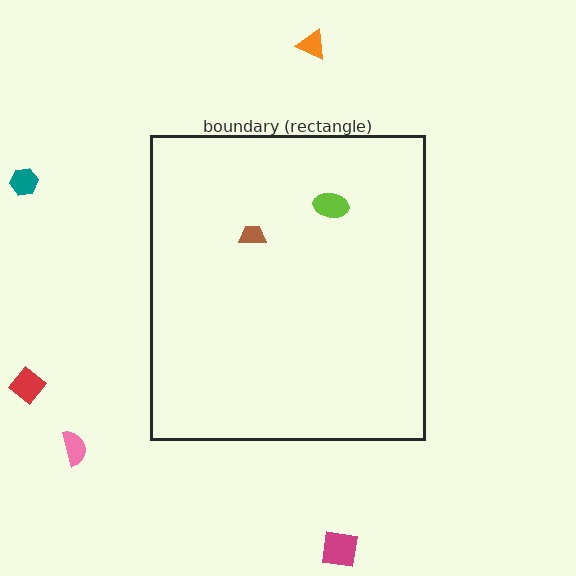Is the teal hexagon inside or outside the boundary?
Outside.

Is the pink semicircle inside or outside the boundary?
Outside.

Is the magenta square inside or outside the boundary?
Outside.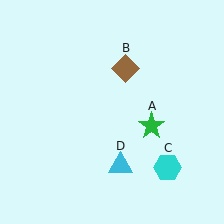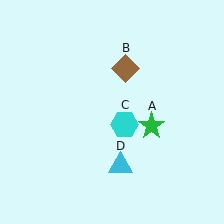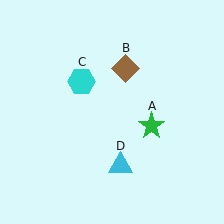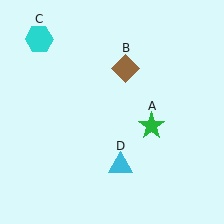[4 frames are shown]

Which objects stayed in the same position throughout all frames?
Green star (object A) and brown diamond (object B) and cyan triangle (object D) remained stationary.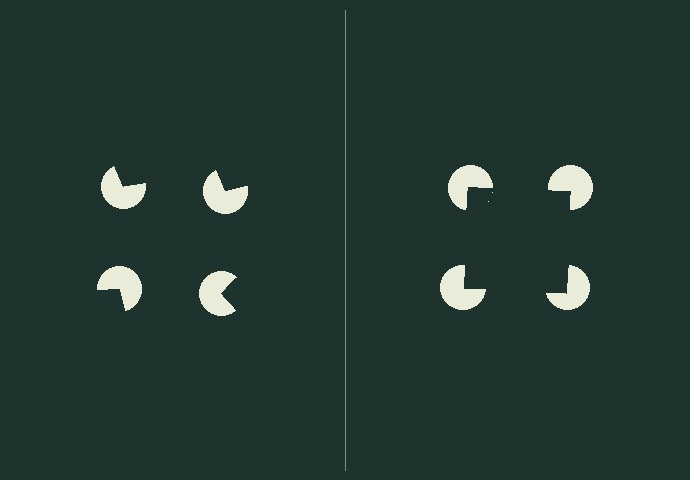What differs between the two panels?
The pac-man discs are positioned identically on both sides; only the wedge orientations differ. On the right they align to a square; on the left they are misaligned.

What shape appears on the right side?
An illusory square.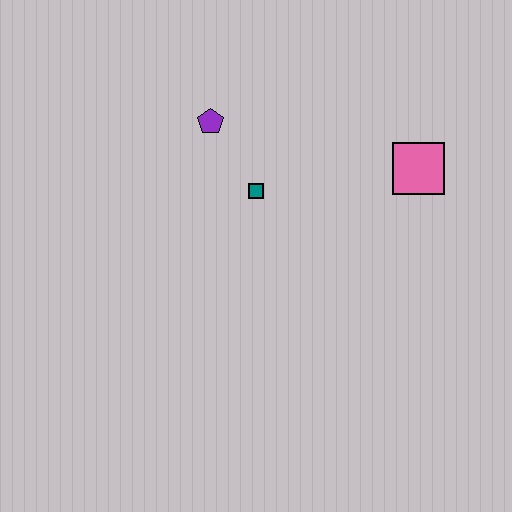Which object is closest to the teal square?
The purple pentagon is closest to the teal square.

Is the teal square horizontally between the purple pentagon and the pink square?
Yes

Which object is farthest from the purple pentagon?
The pink square is farthest from the purple pentagon.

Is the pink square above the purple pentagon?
No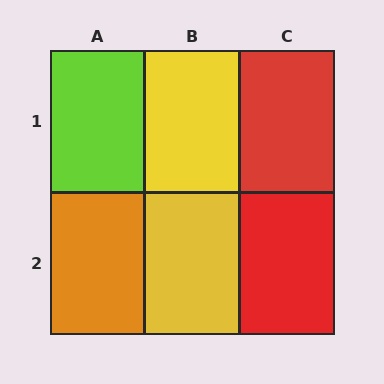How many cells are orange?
1 cell is orange.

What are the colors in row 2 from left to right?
Orange, yellow, red.